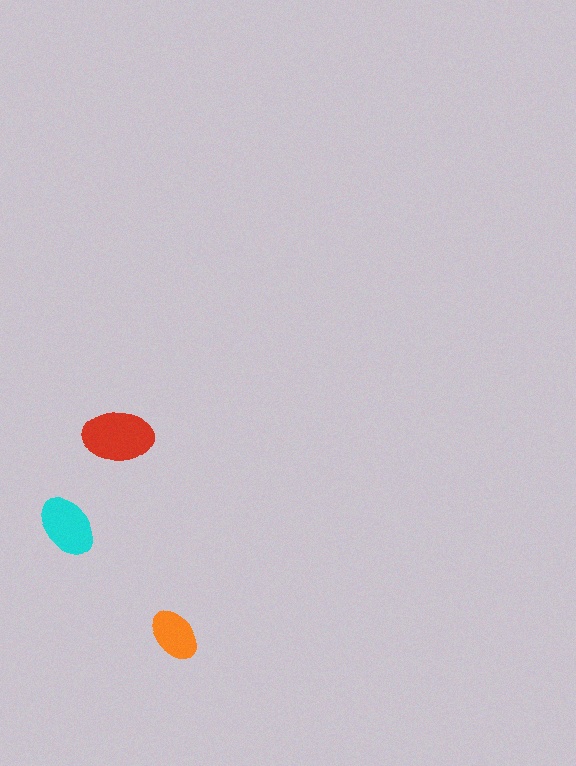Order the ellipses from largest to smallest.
the red one, the cyan one, the orange one.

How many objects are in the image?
There are 3 objects in the image.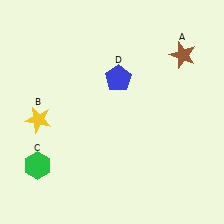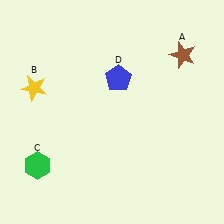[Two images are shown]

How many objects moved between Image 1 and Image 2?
1 object moved between the two images.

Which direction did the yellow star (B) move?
The yellow star (B) moved up.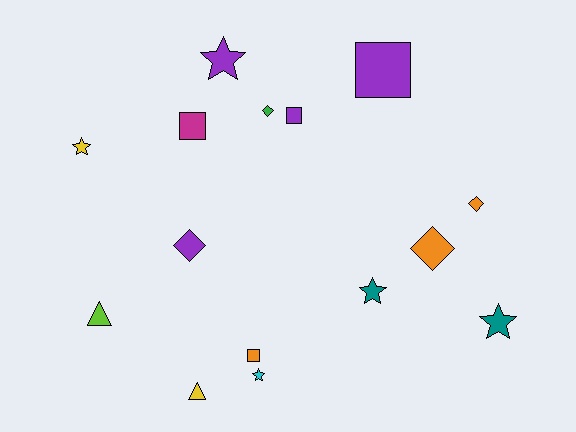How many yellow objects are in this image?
There are 2 yellow objects.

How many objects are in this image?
There are 15 objects.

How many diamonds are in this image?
There are 4 diamonds.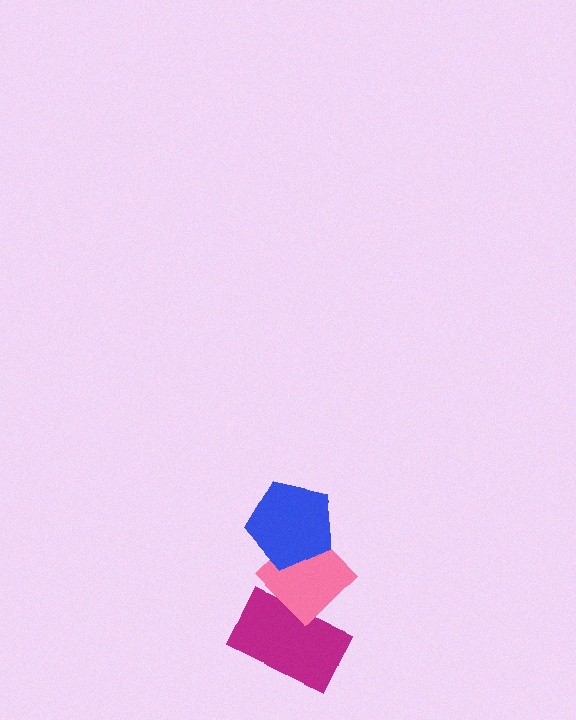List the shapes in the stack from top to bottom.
From top to bottom: the blue pentagon, the pink diamond, the magenta rectangle.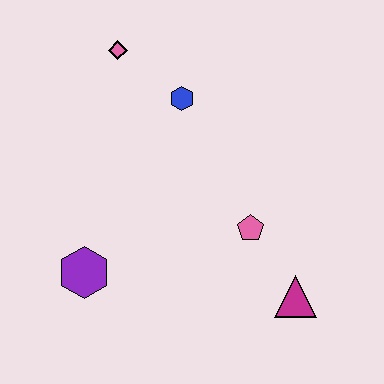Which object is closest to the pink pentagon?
The magenta triangle is closest to the pink pentagon.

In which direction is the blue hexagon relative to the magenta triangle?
The blue hexagon is above the magenta triangle.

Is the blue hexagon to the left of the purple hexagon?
No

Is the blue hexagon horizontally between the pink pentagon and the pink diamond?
Yes